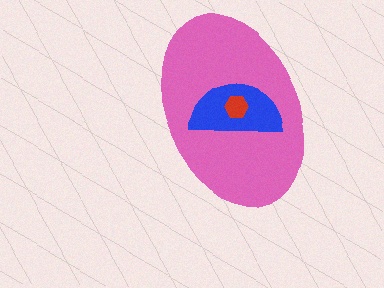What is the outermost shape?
The pink ellipse.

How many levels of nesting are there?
3.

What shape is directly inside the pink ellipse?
The blue semicircle.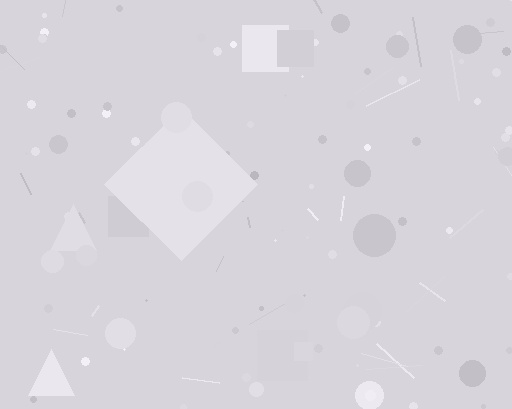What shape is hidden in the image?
A diamond is hidden in the image.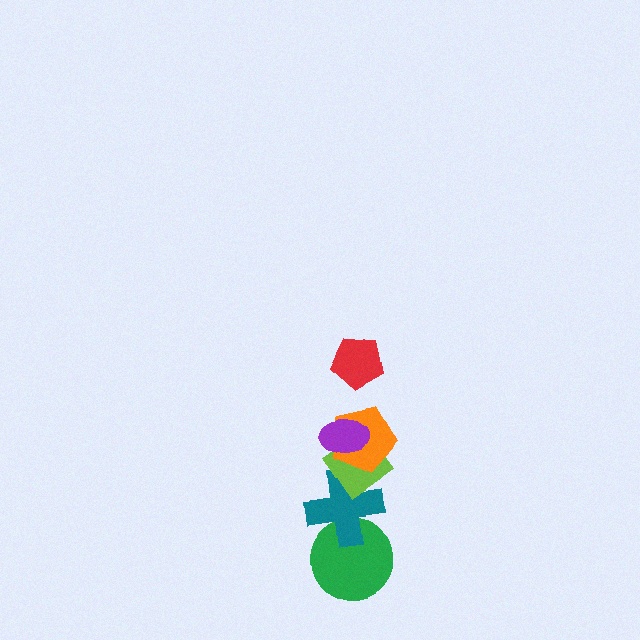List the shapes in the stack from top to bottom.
From top to bottom: the red pentagon, the purple ellipse, the orange pentagon, the lime diamond, the teal cross, the green circle.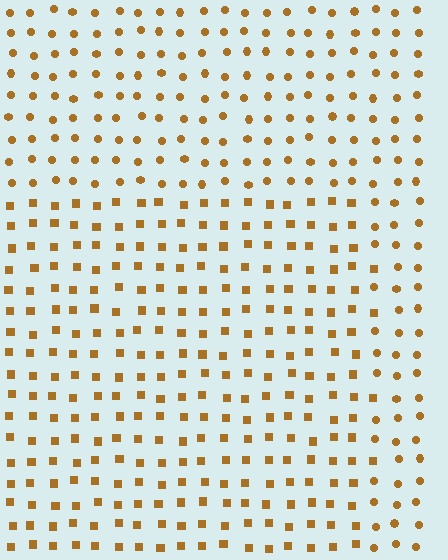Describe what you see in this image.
The image is filled with small brown elements arranged in a uniform grid. A rectangle-shaped region contains squares, while the surrounding area contains circles. The boundary is defined purely by the change in element shape.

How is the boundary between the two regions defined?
The boundary is defined by a change in element shape: squares inside vs. circles outside. All elements share the same color and spacing.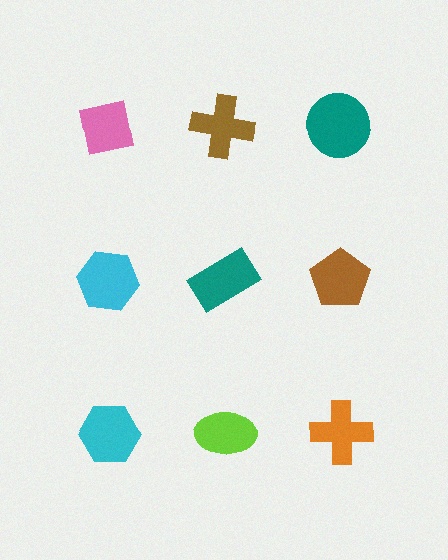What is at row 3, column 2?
A lime ellipse.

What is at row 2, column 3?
A brown pentagon.